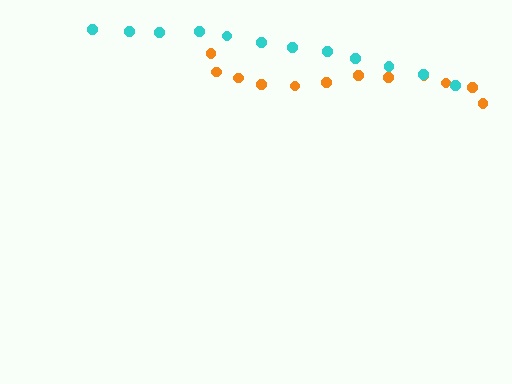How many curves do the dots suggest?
There are 2 distinct paths.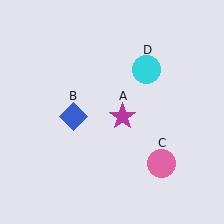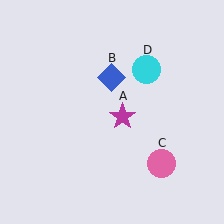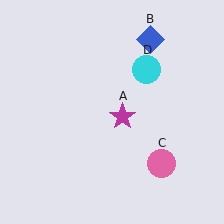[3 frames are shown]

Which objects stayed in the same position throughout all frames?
Magenta star (object A) and pink circle (object C) and cyan circle (object D) remained stationary.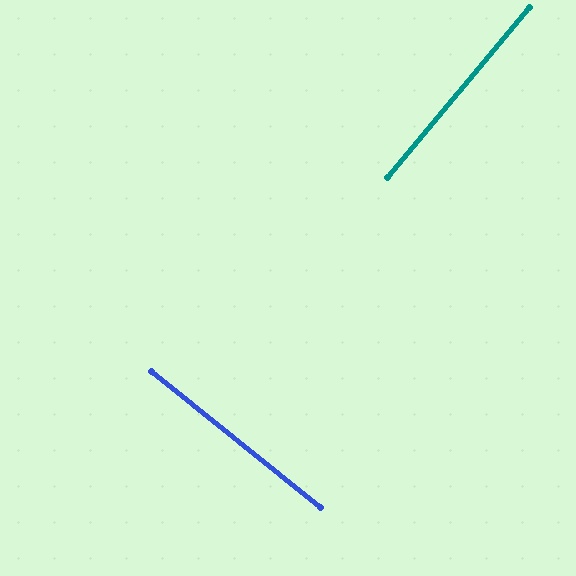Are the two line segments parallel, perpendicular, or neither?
Perpendicular — they meet at approximately 89°.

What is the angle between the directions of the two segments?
Approximately 89 degrees.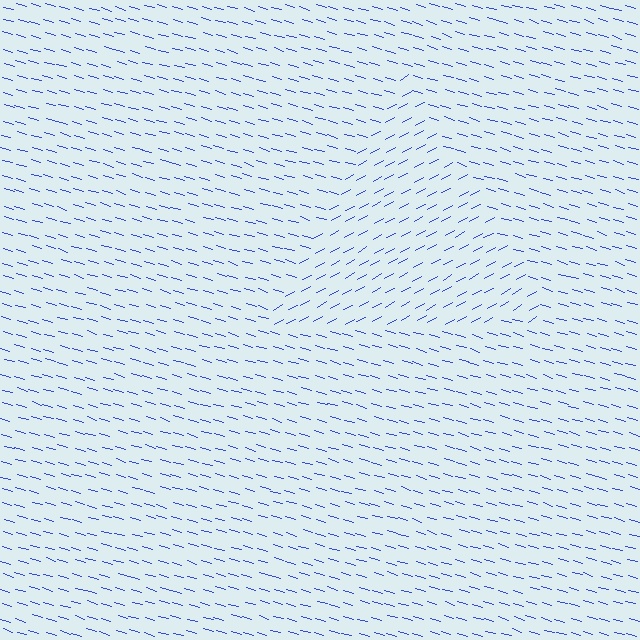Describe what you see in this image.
The image is filled with small blue line segments. A triangle region in the image has lines oriented differently from the surrounding lines, creating a visible texture boundary.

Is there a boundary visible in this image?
Yes, there is a texture boundary formed by a change in line orientation.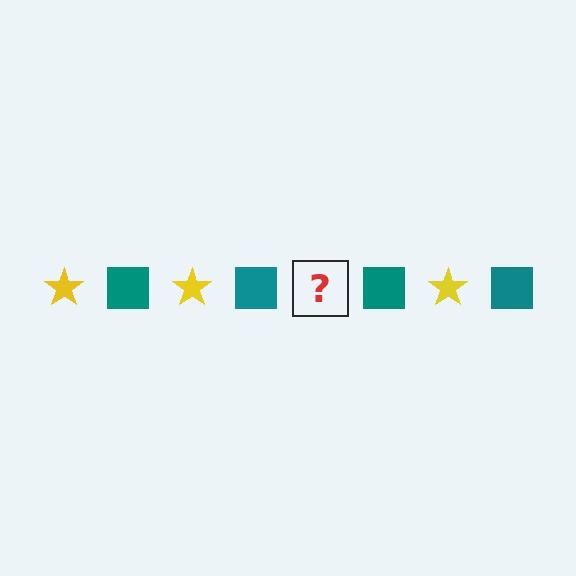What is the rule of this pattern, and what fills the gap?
The rule is that the pattern alternates between yellow star and teal square. The gap should be filled with a yellow star.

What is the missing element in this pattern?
The missing element is a yellow star.